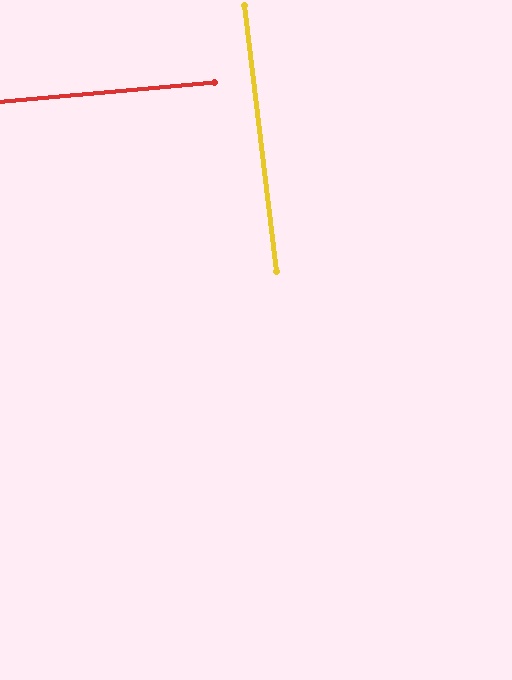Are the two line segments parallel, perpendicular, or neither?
Perpendicular — they meet at approximately 88°.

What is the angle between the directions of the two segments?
Approximately 88 degrees.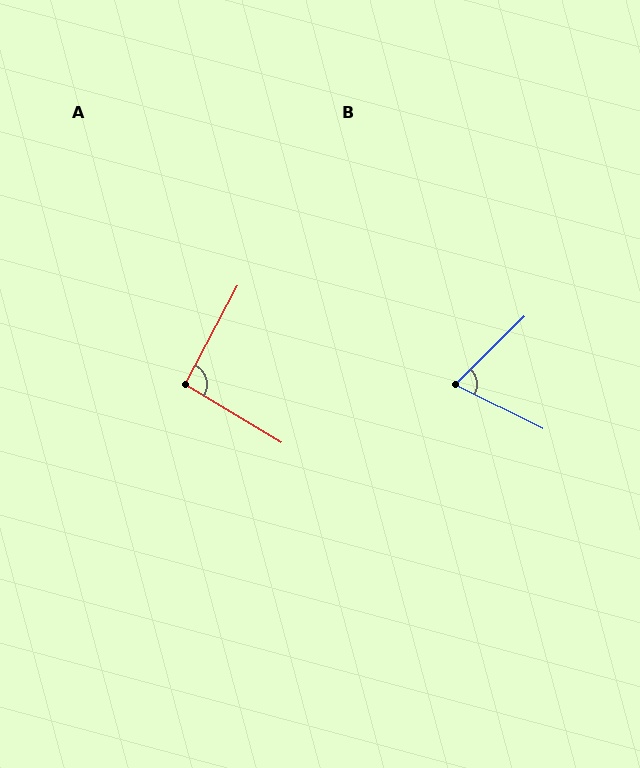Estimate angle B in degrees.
Approximately 71 degrees.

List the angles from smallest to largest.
B (71°), A (93°).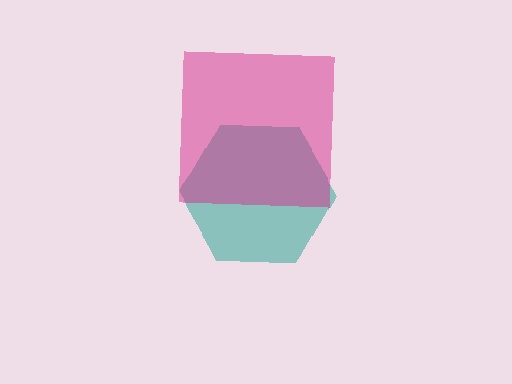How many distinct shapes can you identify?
There are 2 distinct shapes: a teal hexagon, a magenta square.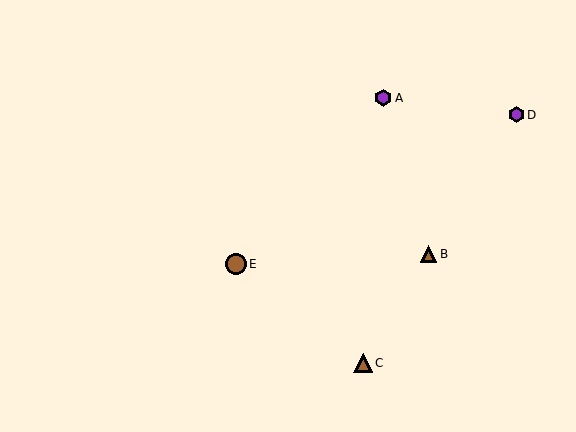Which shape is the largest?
The brown circle (labeled E) is the largest.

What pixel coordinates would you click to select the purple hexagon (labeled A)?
Click at (383, 98) to select the purple hexagon A.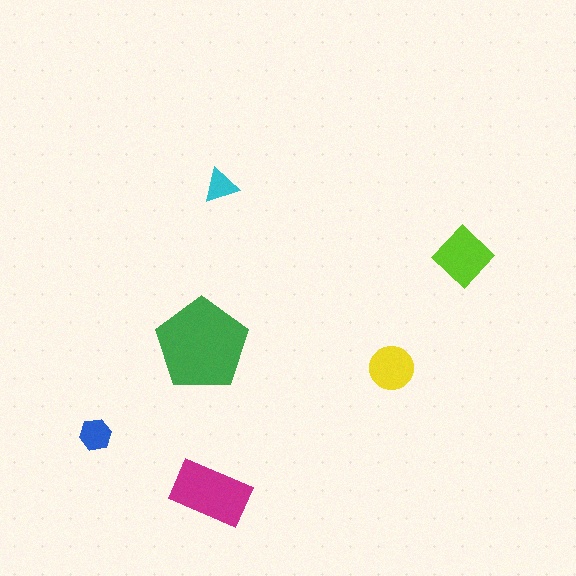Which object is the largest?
The green pentagon.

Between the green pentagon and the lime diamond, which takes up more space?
The green pentagon.